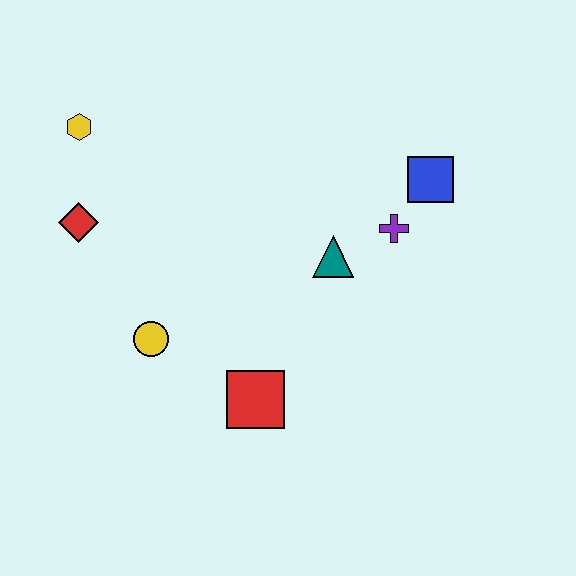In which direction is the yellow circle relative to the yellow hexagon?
The yellow circle is below the yellow hexagon.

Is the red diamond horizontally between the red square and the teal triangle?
No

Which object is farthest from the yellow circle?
The blue square is farthest from the yellow circle.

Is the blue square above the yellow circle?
Yes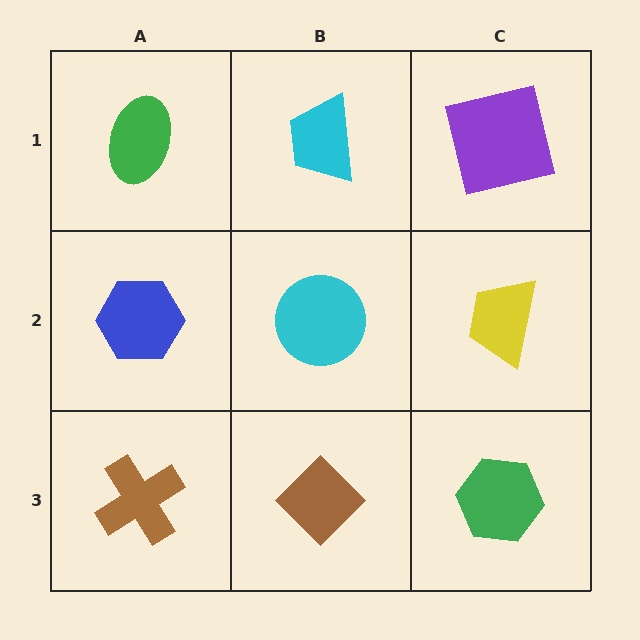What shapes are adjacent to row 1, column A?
A blue hexagon (row 2, column A), a cyan trapezoid (row 1, column B).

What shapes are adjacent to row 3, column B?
A cyan circle (row 2, column B), a brown cross (row 3, column A), a green hexagon (row 3, column C).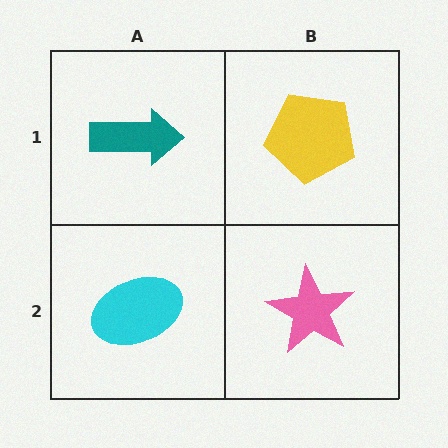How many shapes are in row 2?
2 shapes.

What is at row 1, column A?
A teal arrow.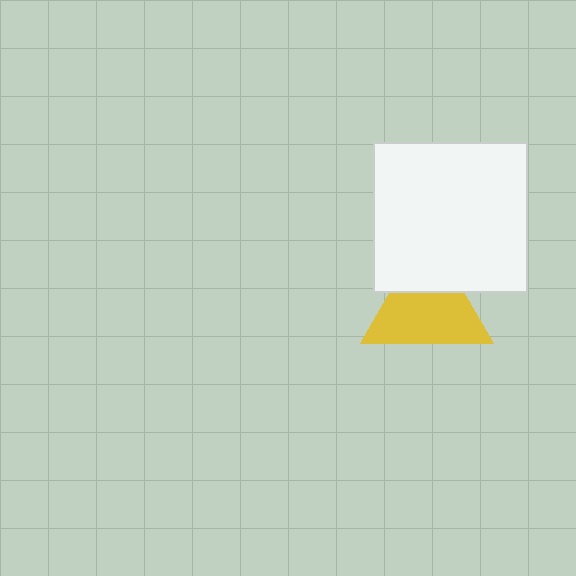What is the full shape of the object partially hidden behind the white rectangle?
The partially hidden object is a yellow triangle.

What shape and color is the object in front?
The object in front is a white rectangle.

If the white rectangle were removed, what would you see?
You would see the complete yellow triangle.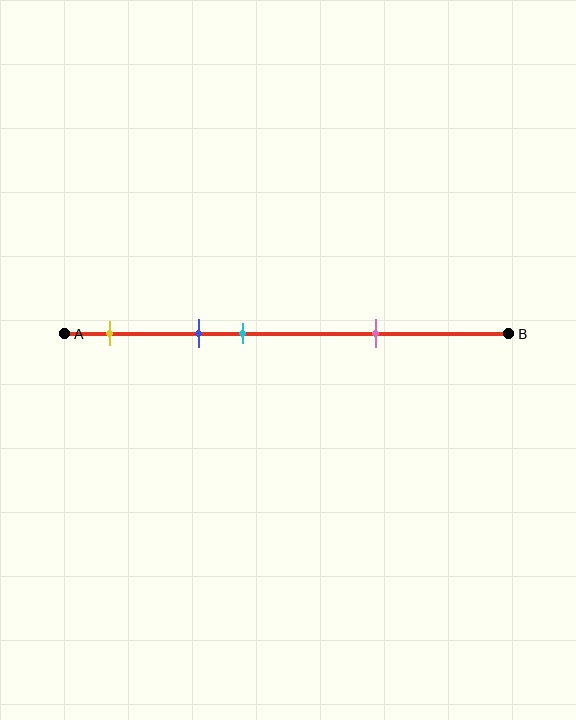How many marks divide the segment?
There are 4 marks dividing the segment.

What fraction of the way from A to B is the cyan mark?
The cyan mark is approximately 40% (0.4) of the way from A to B.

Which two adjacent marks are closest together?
The blue and cyan marks are the closest adjacent pair.